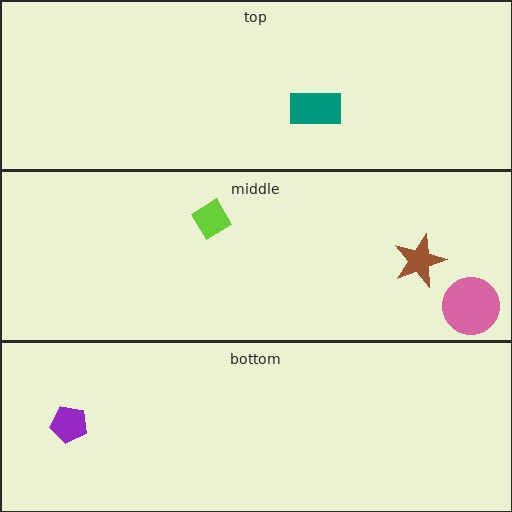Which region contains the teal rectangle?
The top region.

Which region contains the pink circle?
The middle region.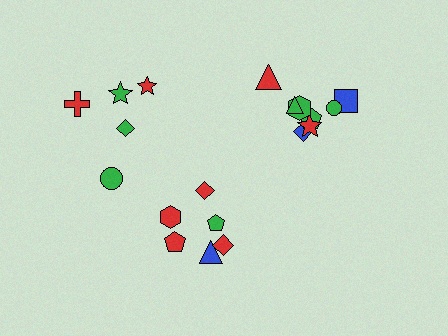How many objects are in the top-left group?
There are 5 objects.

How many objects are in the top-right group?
There are 8 objects.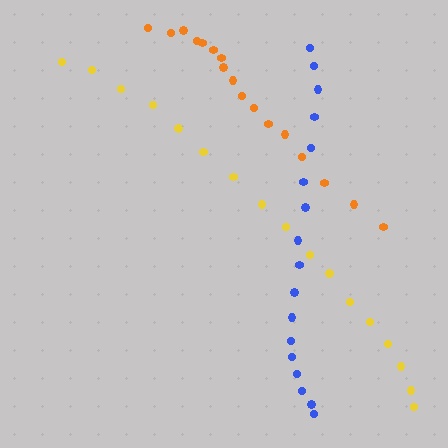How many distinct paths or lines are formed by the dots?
There are 3 distinct paths.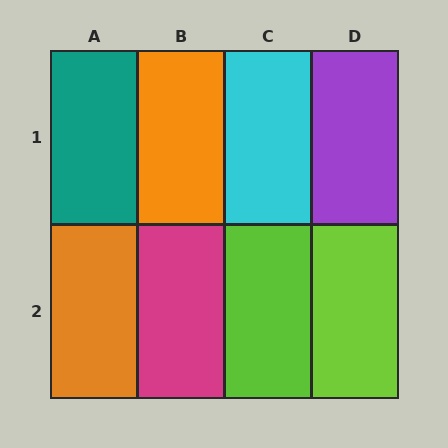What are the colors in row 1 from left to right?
Teal, orange, cyan, purple.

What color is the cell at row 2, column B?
Magenta.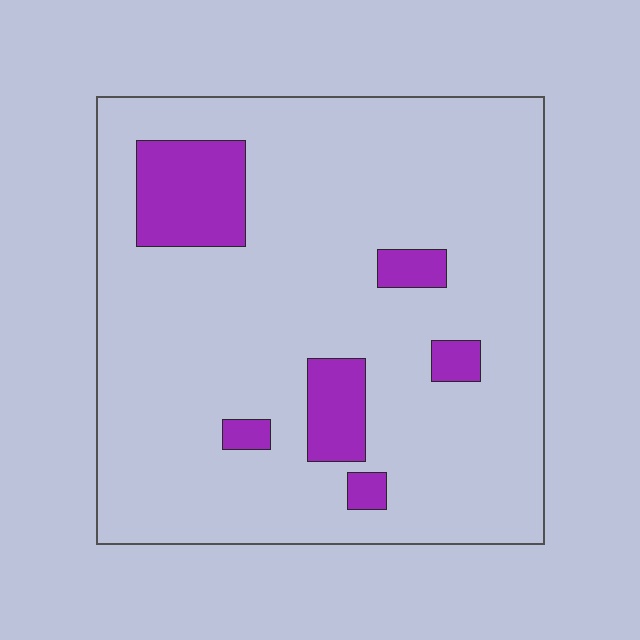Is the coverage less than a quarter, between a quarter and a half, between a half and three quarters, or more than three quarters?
Less than a quarter.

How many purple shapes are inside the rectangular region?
6.